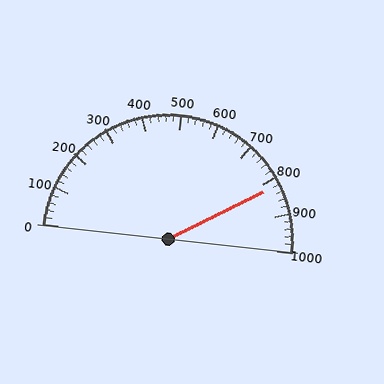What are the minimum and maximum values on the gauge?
The gauge ranges from 0 to 1000.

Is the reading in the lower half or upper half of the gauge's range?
The reading is in the upper half of the range (0 to 1000).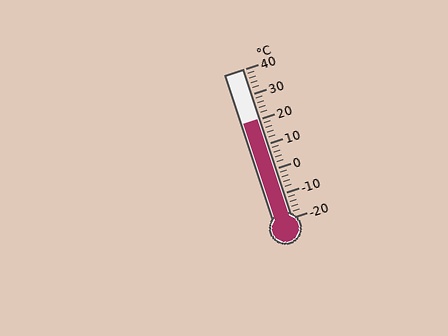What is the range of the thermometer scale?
The thermometer scale ranges from -20°C to 40°C.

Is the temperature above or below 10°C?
The temperature is above 10°C.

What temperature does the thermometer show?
The thermometer shows approximately 20°C.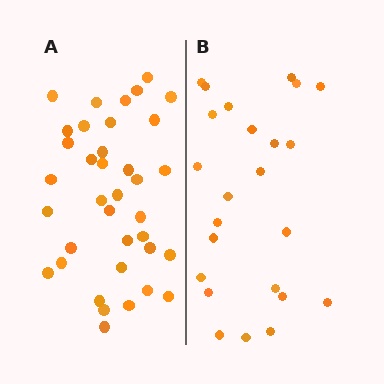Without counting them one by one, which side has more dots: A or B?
Region A (the left region) has more dots.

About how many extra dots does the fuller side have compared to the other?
Region A has approximately 15 more dots than region B.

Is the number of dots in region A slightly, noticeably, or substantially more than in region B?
Region A has substantially more. The ratio is roughly 1.5 to 1.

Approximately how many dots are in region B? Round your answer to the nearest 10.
About 20 dots. (The exact count is 24, which rounds to 20.)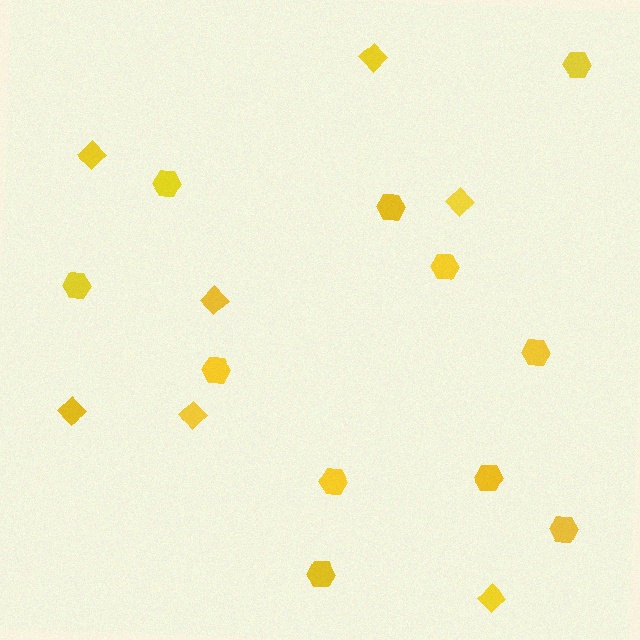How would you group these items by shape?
There are 2 groups: one group of diamonds (7) and one group of hexagons (11).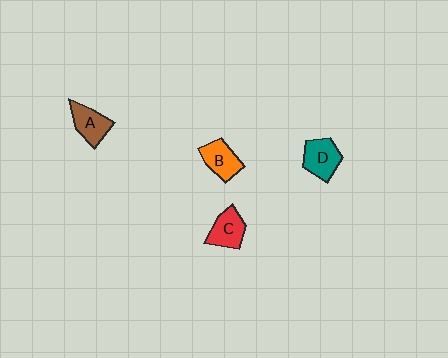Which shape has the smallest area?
Shape A (brown).